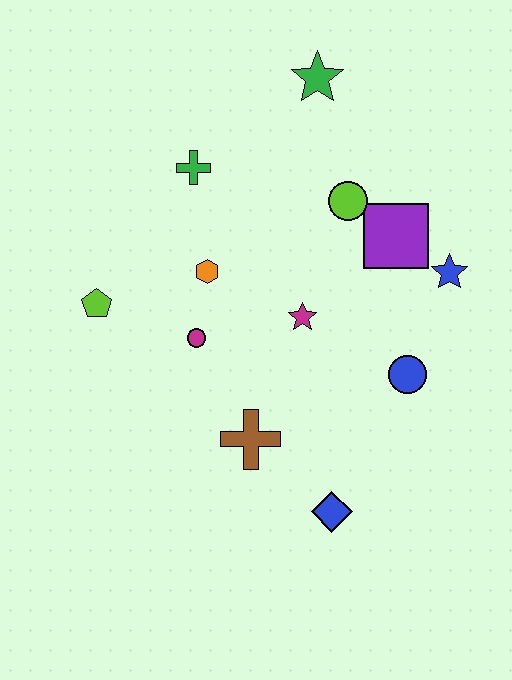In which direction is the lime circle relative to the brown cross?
The lime circle is above the brown cross.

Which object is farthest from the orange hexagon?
The blue diamond is farthest from the orange hexagon.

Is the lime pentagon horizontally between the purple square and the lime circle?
No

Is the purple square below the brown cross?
No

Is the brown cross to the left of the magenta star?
Yes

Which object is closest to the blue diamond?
The brown cross is closest to the blue diamond.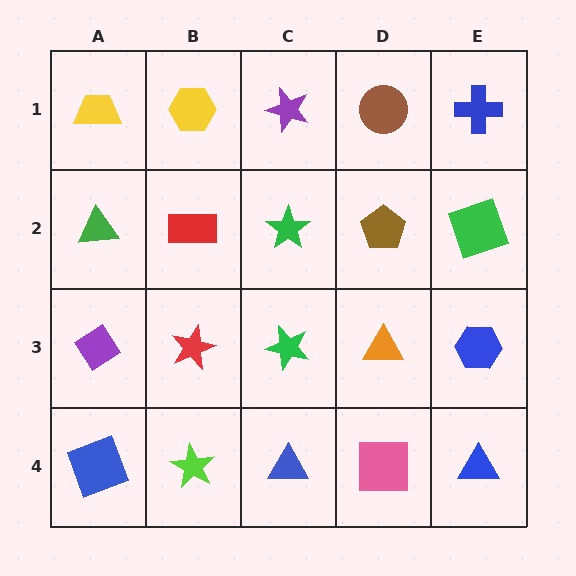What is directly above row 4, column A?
A purple diamond.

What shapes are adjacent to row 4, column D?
An orange triangle (row 3, column D), a blue triangle (row 4, column C), a blue triangle (row 4, column E).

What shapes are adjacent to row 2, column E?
A blue cross (row 1, column E), a blue hexagon (row 3, column E), a brown pentagon (row 2, column D).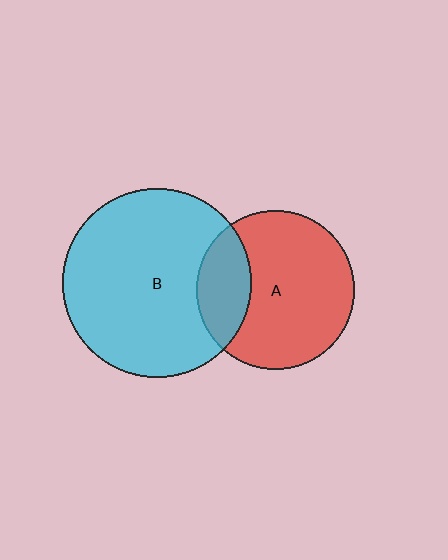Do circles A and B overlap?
Yes.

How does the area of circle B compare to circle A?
Approximately 1.4 times.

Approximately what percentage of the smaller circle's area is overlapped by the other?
Approximately 25%.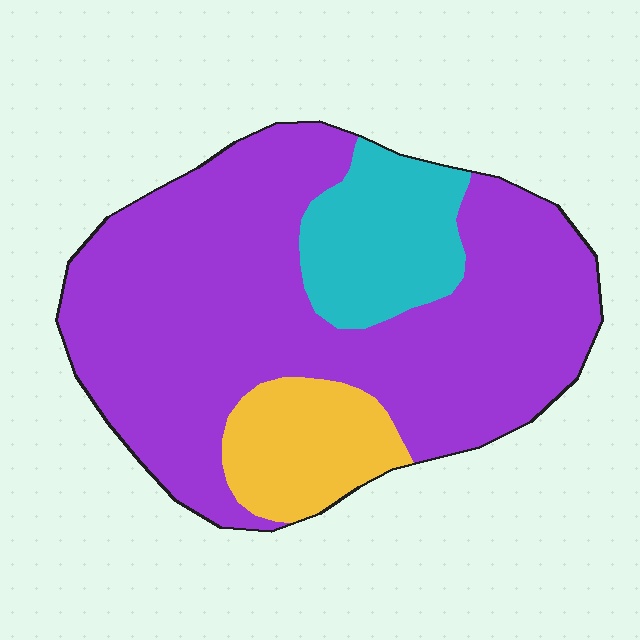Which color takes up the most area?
Purple, at roughly 70%.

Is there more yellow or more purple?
Purple.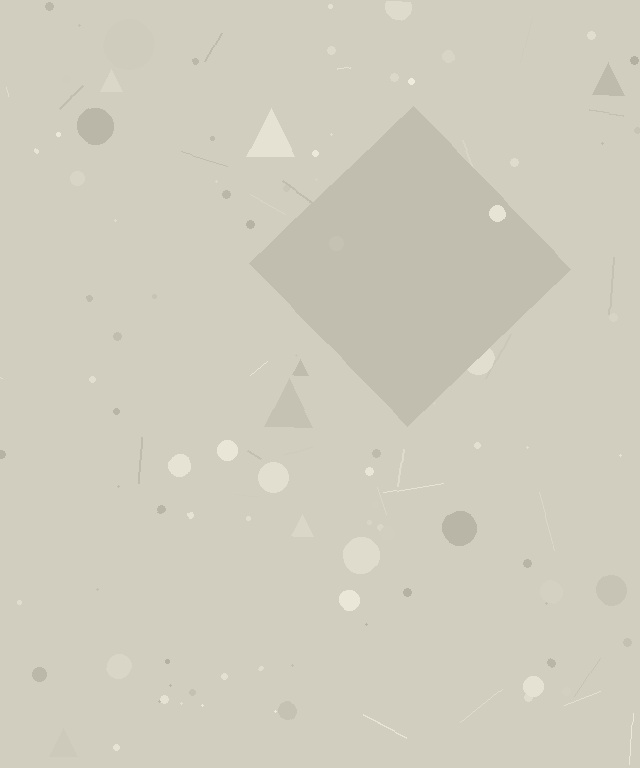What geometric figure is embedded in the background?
A diamond is embedded in the background.